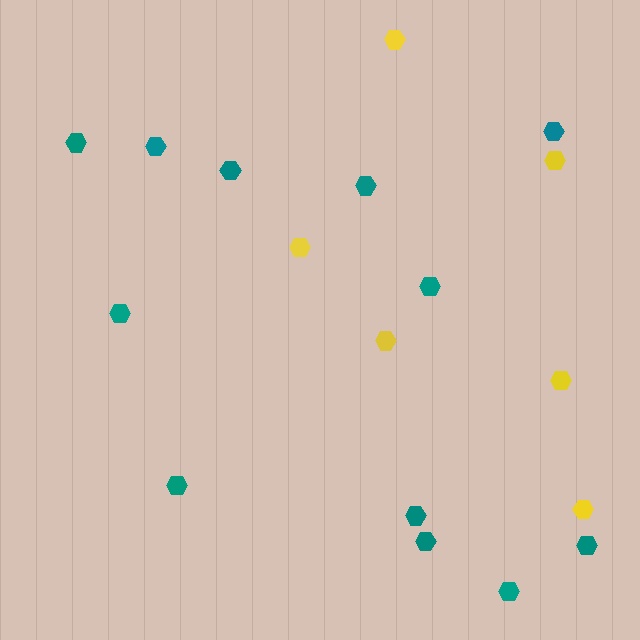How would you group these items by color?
There are 2 groups: one group of yellow hexagons (6) and one group of teal hexagons (12).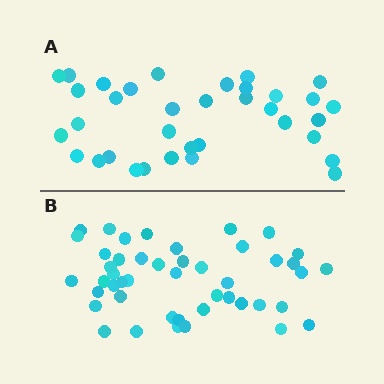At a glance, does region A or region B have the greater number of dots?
Region B (the bottom region) has more dots.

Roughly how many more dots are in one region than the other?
Region B has roughly 12 or so more dots than region A.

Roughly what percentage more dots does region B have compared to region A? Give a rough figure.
About 30% more.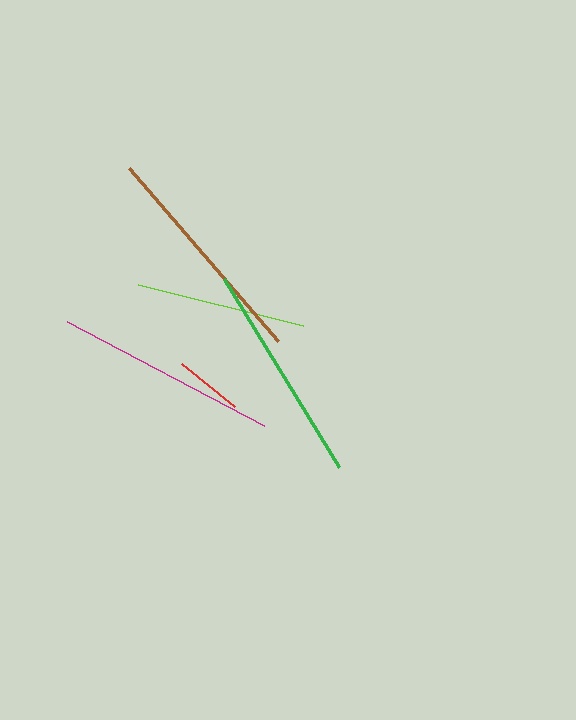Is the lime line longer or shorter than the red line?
The lime line is longer than the red line.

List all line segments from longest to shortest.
From longest to shortest: brown, magenta, green, lime, red.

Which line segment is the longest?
The brown line is the longest at approximately 229 pixels.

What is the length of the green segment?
The green segment is approximately 220 pixels long.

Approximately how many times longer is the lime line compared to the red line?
The lime line is approximately 2.5 times the length of the red line.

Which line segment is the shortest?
The red line is the shortest at approximately 68 pixels.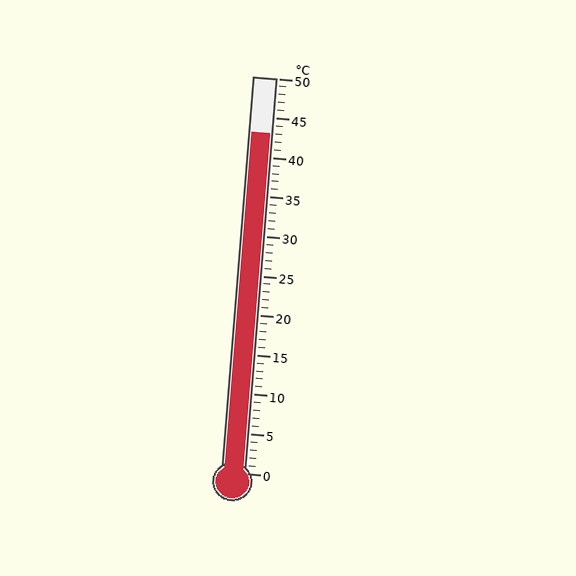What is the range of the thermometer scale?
The thermometer scale ranges from 0°C to 50°C.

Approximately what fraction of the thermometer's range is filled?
The thermometer is filled to approximately 85% of its range.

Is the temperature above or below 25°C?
The temperature is above 25°C.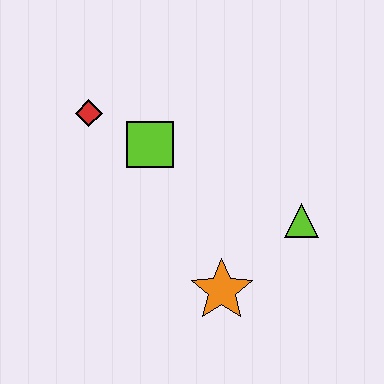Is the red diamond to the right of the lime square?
No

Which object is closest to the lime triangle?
The orange star is closest to the lime triangle.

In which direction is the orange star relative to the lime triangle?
The orange star is to the left of the lime triangle.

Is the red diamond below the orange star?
No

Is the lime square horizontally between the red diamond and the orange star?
Yes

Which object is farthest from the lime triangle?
The red diamond is farthest from the lime triangle.